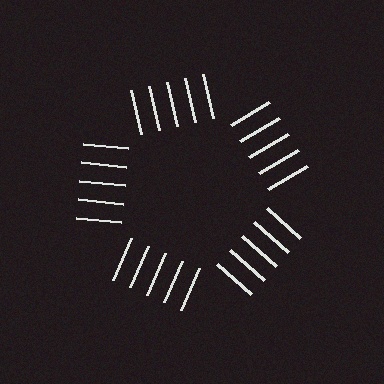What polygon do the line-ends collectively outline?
An illusory pentagon — the line segments terminate on its edges but no continuous stroke is drawn.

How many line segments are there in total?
25 — 5 along each of the 5 edges.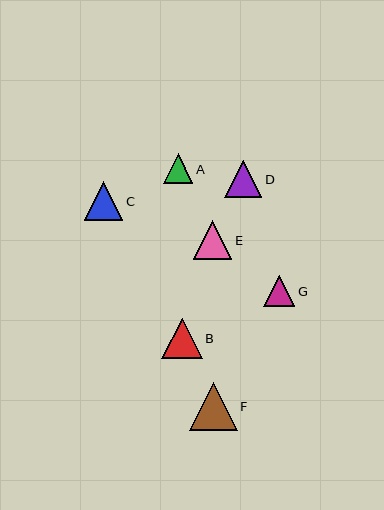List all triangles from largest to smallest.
From largest to smallest: F, B, E, C, D, G, A.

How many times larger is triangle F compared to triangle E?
Triangle F is approximately 1.2 times the size of triangle E.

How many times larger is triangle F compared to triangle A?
Triangle F is approximately 1.6 times the size of triangle A.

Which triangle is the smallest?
Triangle A is the smallest with a size of approximately 30 pixels.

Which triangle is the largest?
Triangle F is the largest with a size of approximately 48 pixels.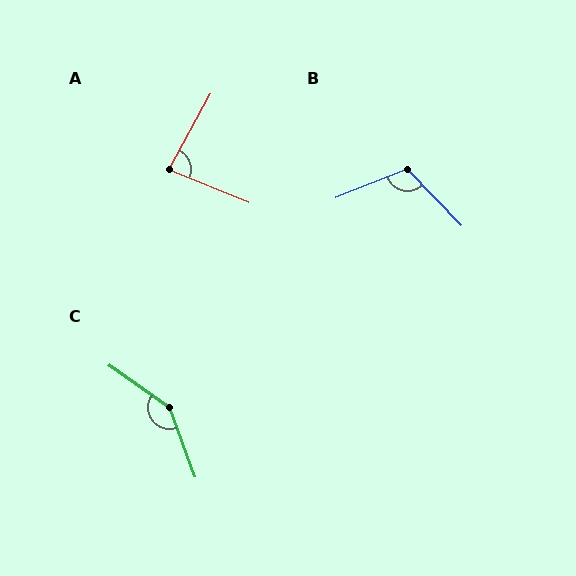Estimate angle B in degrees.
Approximately 112 degrees.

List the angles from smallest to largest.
A (84°), B (112°), C (145°).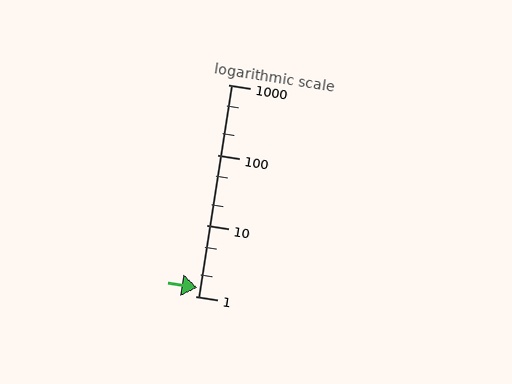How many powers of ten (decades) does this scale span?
The scale spans 3 decades, from 1 to 1000.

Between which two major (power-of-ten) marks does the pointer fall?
The pointer is between 1 and 10.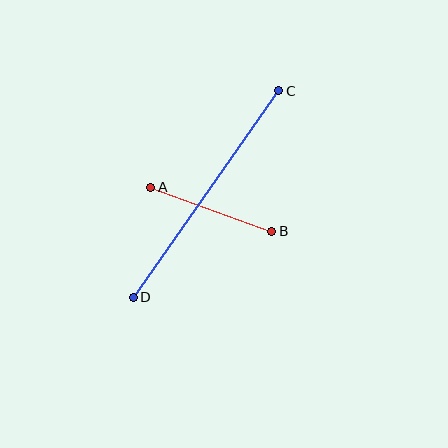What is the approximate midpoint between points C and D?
The midpoint is at approximately (206, 194) pixels.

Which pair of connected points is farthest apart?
Points C and D are farthest apart.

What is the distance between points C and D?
The distance is approximately 252 pixels.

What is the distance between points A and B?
The distance is approximately 129 pixels.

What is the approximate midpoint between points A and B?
The midpoint is at approximately (211, 209) pixels.